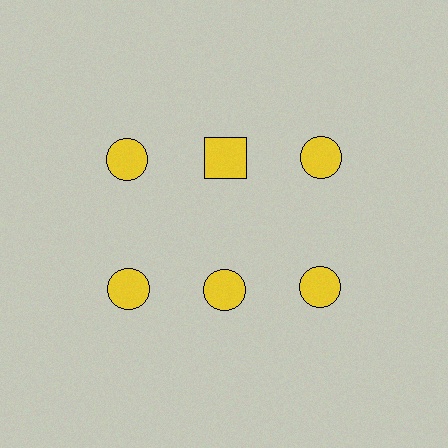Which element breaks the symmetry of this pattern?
The yellow square in the top row, second from left column breaks the symmetry. All other shapes are yellow circles.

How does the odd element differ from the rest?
It has a different shape: square instead of circle.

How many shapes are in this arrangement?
There are 6 shapes arranged in a grid pattern.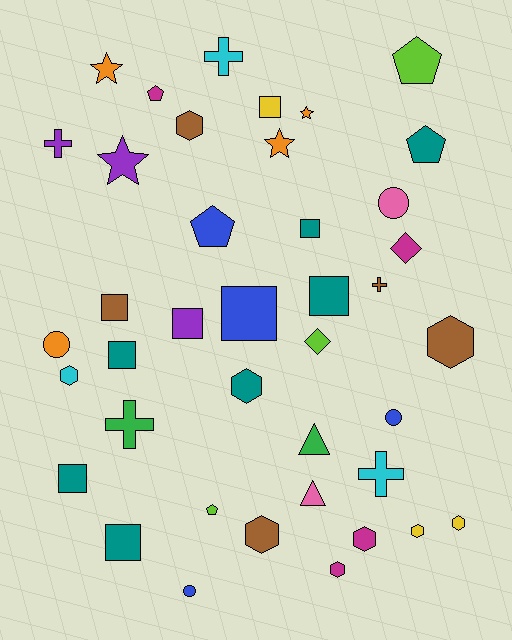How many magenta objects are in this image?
There are 4 magenta objects.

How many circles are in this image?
There are 4 circles.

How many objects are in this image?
There are 40 objects.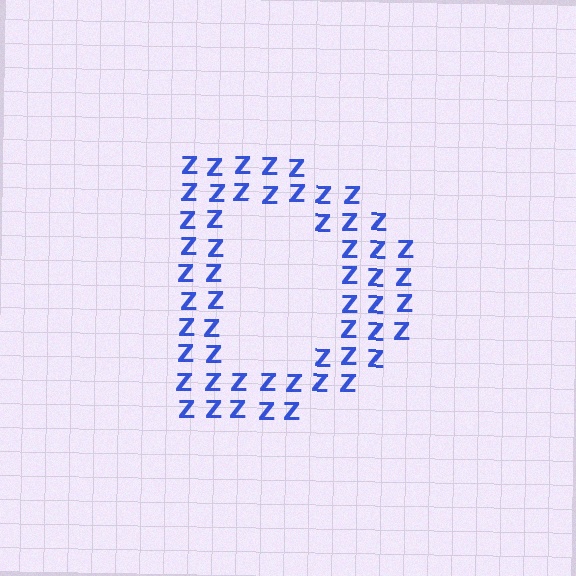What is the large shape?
The large shape is the letter D.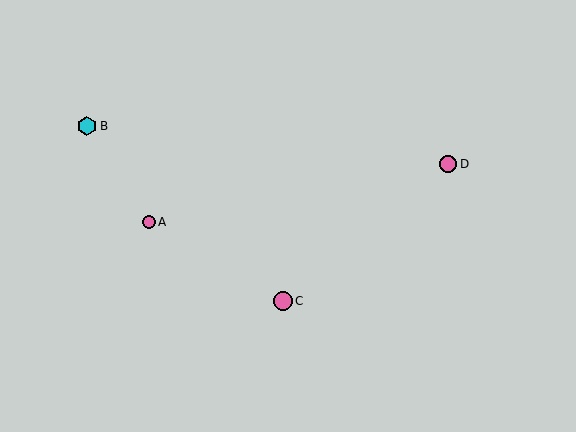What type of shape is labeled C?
Shape C is a pink circle.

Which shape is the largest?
The cyan hexagon (labeled B) is the largest.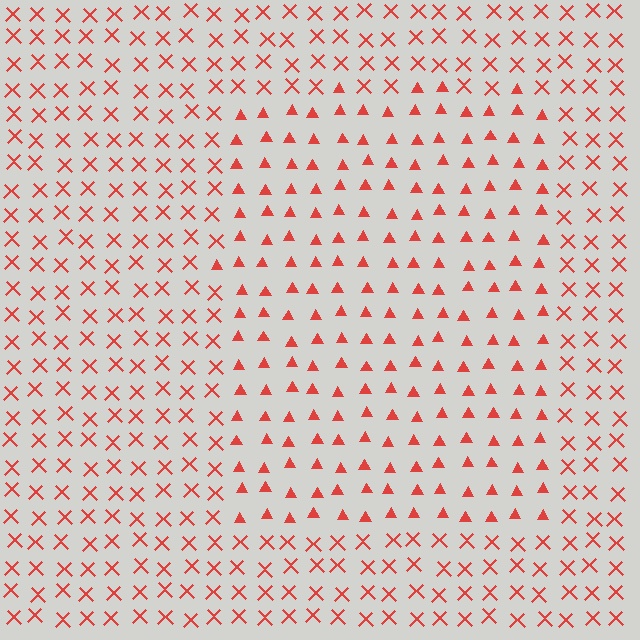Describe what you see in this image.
The image is filled with small red elements arranged in a uniform grid. A rectangle-shaped region contains triangles, while the surrounding area contains X marks. The boundary is defined purely by the change in element shape.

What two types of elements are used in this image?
The image uses triangles inside the rectangle region and X marks outside it.